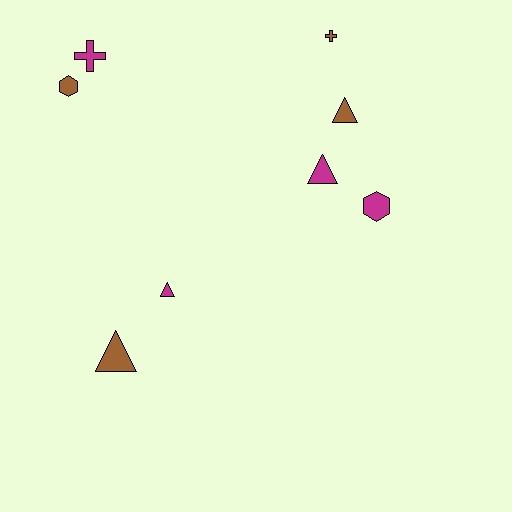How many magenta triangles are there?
There are 2 magenta triangles.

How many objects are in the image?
There are 8 objects.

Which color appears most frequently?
Magenta, with 4 objects.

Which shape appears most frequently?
Triangle, with 4 objects.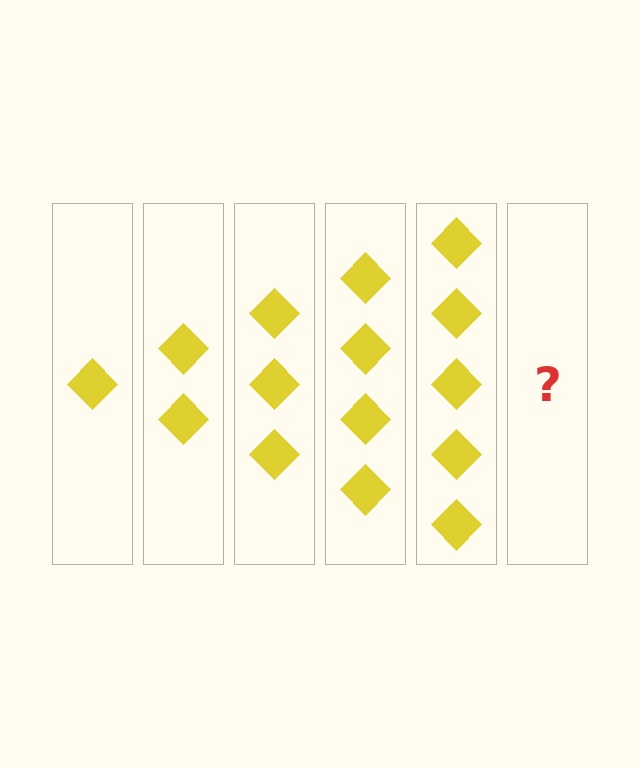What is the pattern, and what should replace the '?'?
The pattern is that each step adds one more diamond. The '?' should be 6 diamonds.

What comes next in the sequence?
The next element should be 6 diamonds.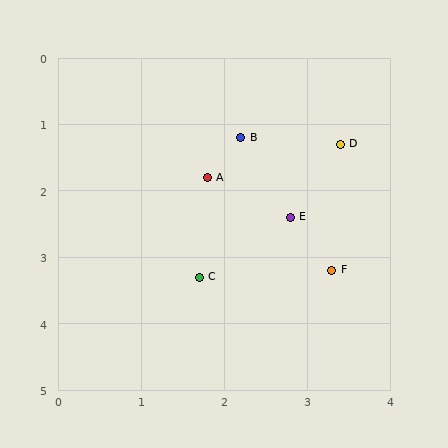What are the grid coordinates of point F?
Point F is at approximately (3.3, 3.2).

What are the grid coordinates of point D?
Point D is at approximately (3.4, 1.3).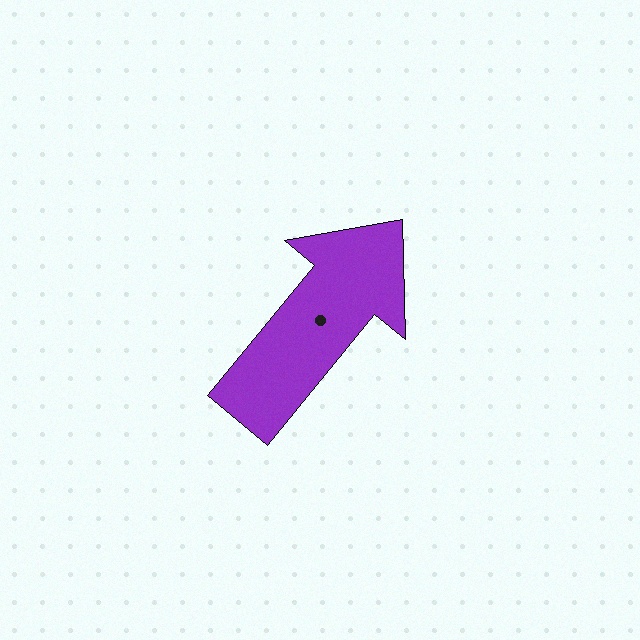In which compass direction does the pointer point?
Northeast.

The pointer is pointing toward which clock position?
Roughly 1 o'clock.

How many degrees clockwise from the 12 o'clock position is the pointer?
Approximately 39 degrees.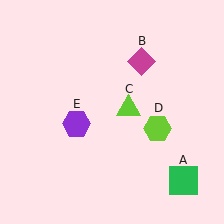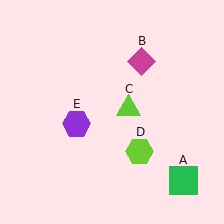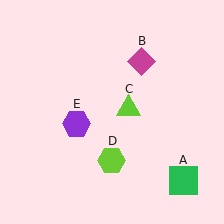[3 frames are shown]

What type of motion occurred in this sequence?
The lime hexagon (object D) rotated clockwise around the center of the scene.